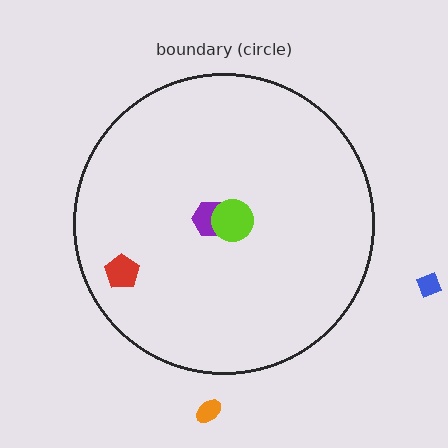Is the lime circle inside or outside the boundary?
Inside.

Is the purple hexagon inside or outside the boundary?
Inside.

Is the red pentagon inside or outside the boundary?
Inside.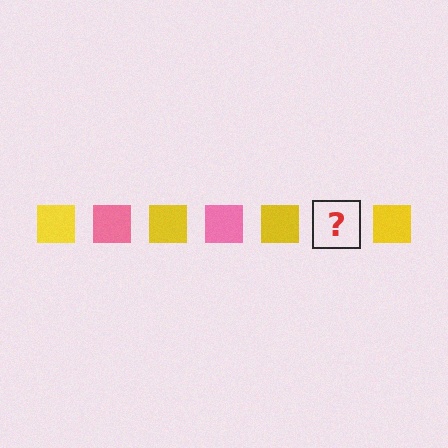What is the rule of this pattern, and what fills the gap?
The rule is that the pattern cycles through yellow, pink squares. The gap should be filled with a pink square.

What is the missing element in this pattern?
The missing element is a pink square.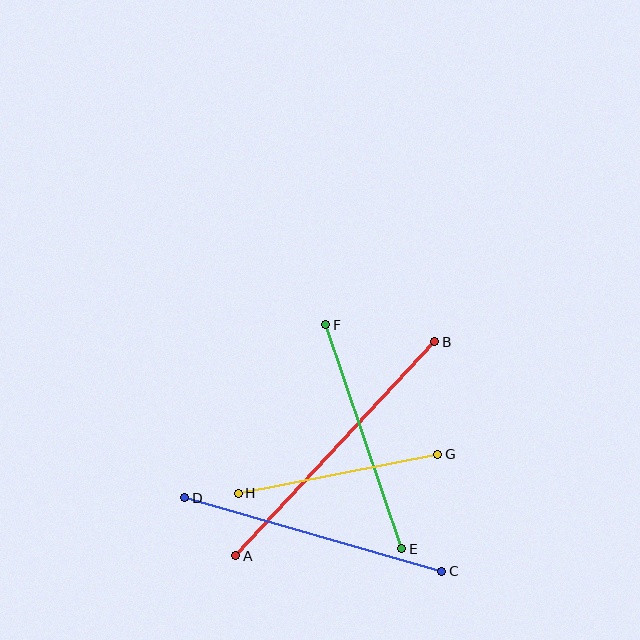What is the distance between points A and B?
The distance is approximately 292 pixels.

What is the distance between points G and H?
The distance is approximately 204 pixels.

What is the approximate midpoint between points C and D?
The midpoint is at approximately (313, 535) pixels.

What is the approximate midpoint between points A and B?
The midpoint is at approximately (335, 449) pixels.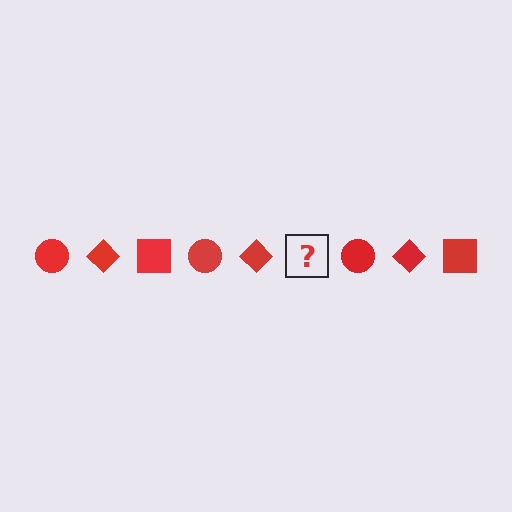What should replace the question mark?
The question mark should be replaced with a red square.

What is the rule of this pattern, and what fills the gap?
The rule is that the pattern cycles through circle, diamond, square shapes in red. The gap should be filled with a red square.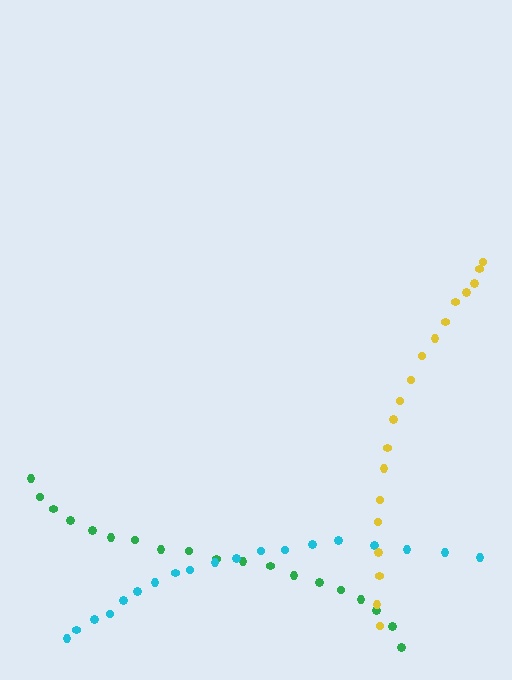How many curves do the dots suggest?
There are 3 distinct paths.